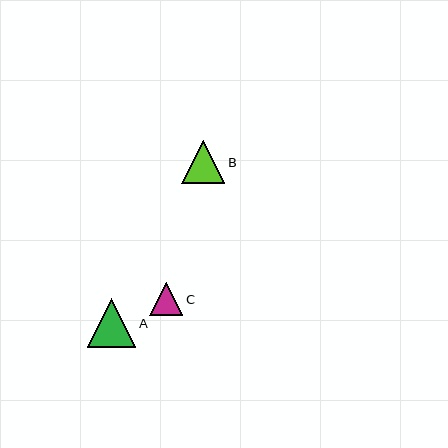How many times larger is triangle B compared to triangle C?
Triangle B is approximately 1.3 times the size of triangle C.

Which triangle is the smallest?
Triangle C is the smallest with a size of approximately 33 pixels.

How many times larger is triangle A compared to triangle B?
Triangle A is approximately 1.1 times the size of triangle B.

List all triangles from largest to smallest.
From largest to smallest: A, B, C.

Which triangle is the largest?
Triangle A is the largest with a size of approximately 48 pixels.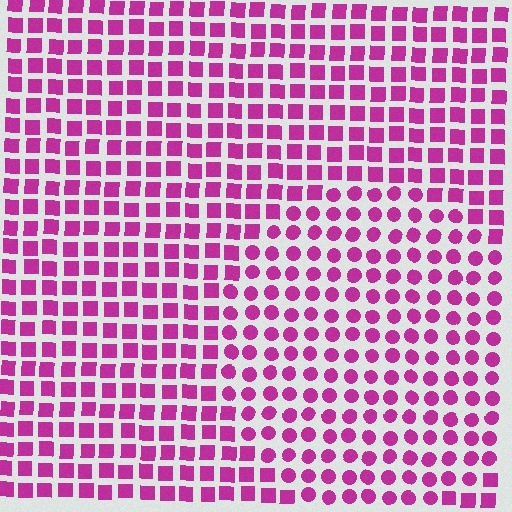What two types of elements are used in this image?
The image uses circles inside the circle region and squares outside it.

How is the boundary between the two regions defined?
The boundary is defined by a change in element shape: circles inside vs. squares outside. All elements share the same color and spacing.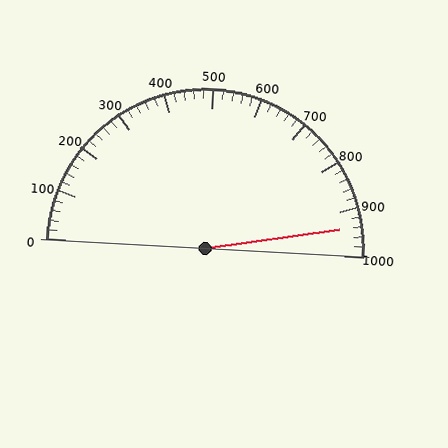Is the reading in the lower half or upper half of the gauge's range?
The reading is in the upper half of the range (0 to 1000).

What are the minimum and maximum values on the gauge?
The gauge ranges from 0 to 1000.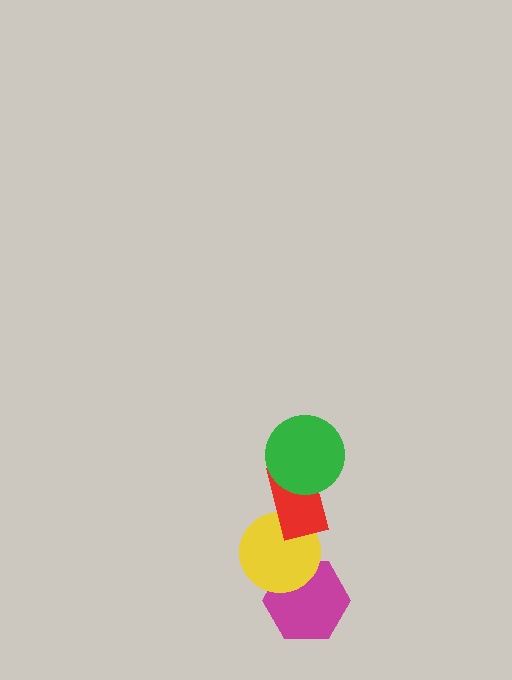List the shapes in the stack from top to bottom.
From top to bottom: the green circle, the red rectangle, the yellow circle, the magenta hexagon.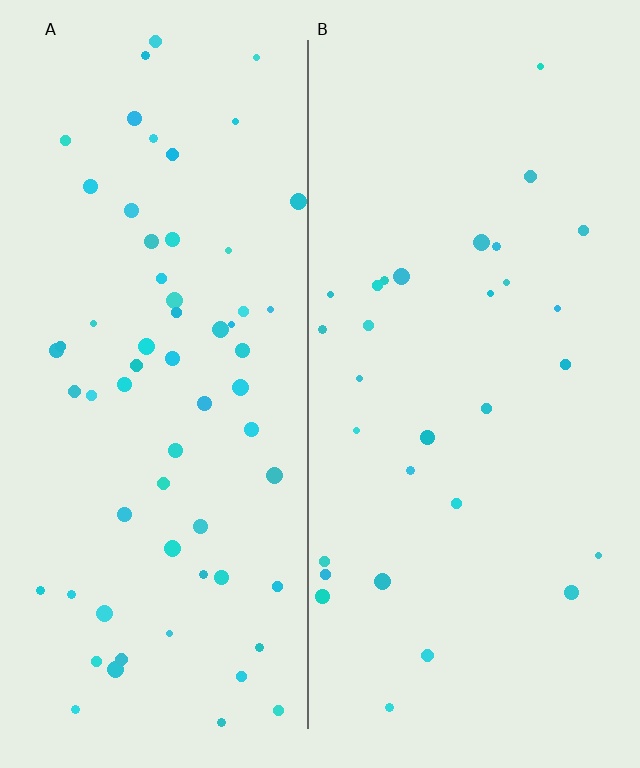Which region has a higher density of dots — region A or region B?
A (the left).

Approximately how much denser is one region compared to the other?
Approximately 2.1× — region A over region B.